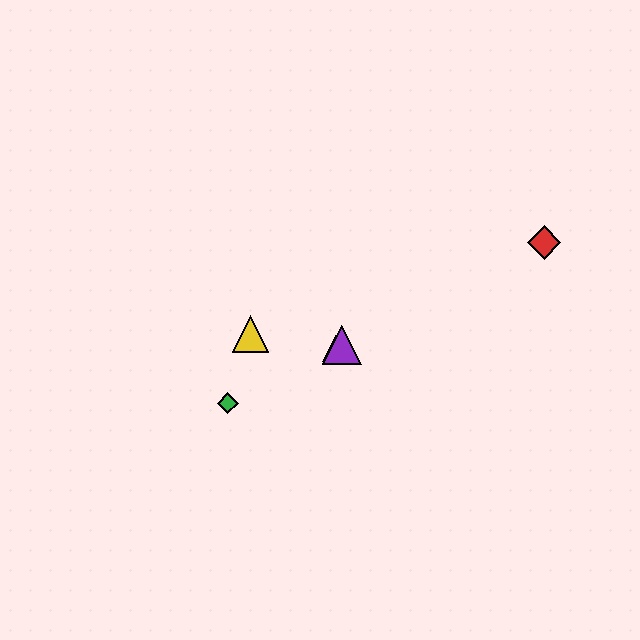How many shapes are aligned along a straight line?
4 shapes (the red diamond, the blue triangle, the green diamond, the purple triangle) are aligned along a straight line.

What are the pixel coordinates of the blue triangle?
The blue triangle is at (335, 348).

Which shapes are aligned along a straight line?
The red diamond, the blue triangle, the green diamond, the purple triangle are aligned along a straight line.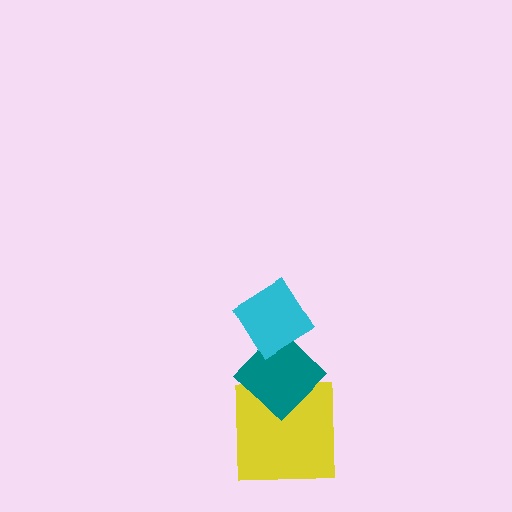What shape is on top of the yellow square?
The teal diamond is on top of the yellow square.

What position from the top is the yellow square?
The yellow square is 3rd from the top.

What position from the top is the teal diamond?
The teal diamond is 2nd from the top.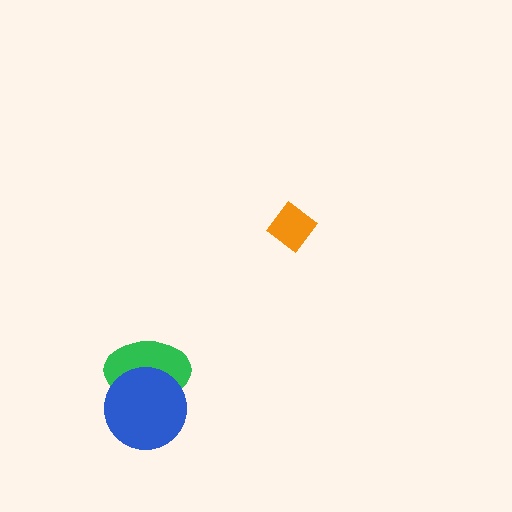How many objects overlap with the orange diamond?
0 objects overlap with the orange diamond.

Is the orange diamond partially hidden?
No, no other shape covers it.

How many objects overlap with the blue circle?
1 object overlaps with the blue circle.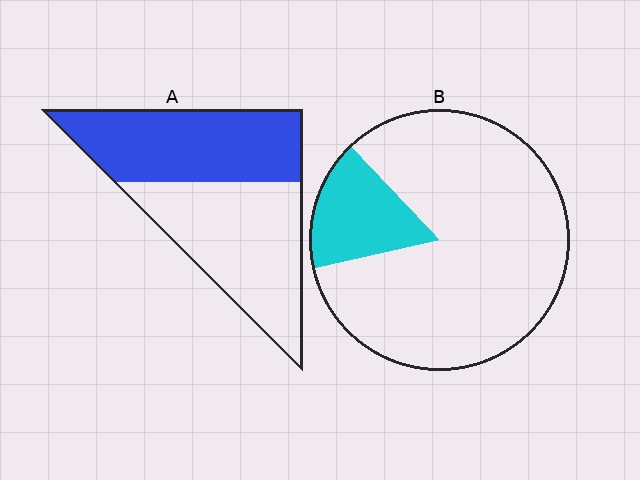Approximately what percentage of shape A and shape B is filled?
A is approximately 50% and B is approximately 15%.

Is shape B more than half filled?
No.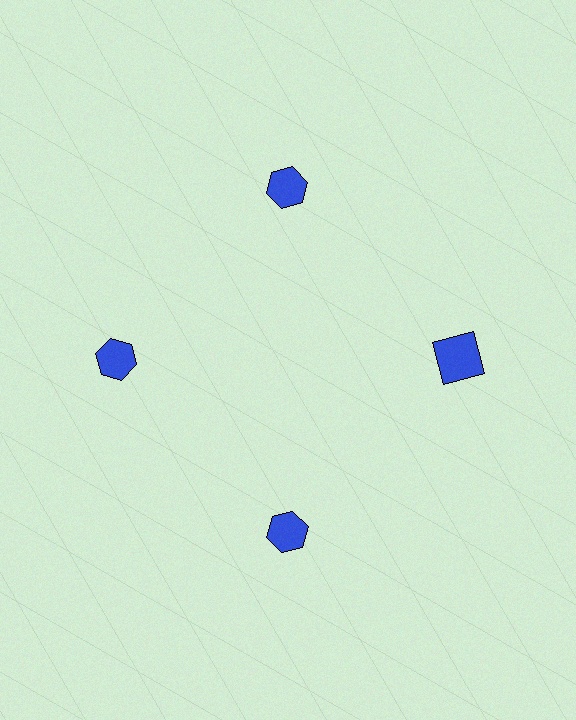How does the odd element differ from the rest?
It has a different shape: square instead of hexagon.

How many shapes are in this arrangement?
There are 4 shapes arranged in a ring pattern.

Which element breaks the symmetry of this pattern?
The blue square at roughly the 3 o'clock position breaks the symmetry. All other shapes are blue hexagons.